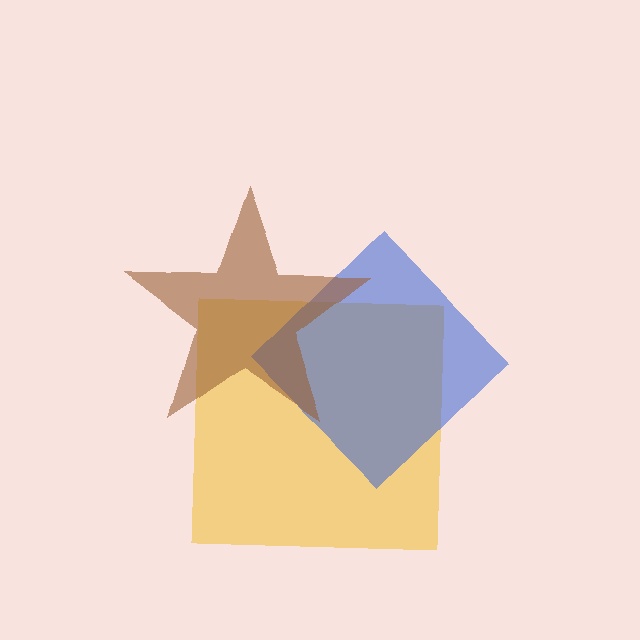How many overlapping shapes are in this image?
There are 3 overlapping shapes in the image.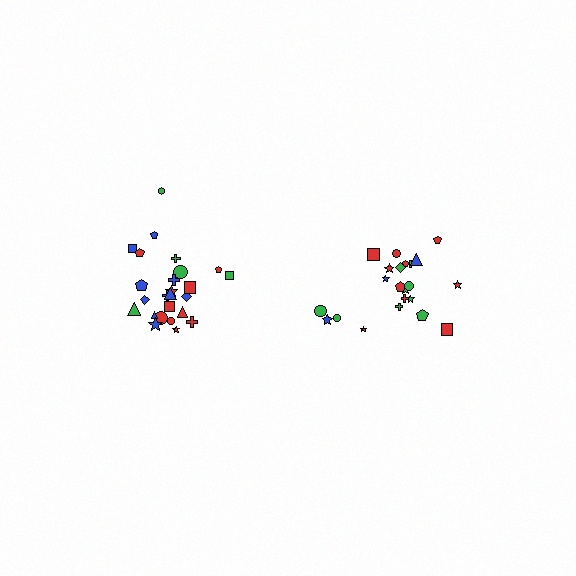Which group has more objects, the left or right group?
The left group.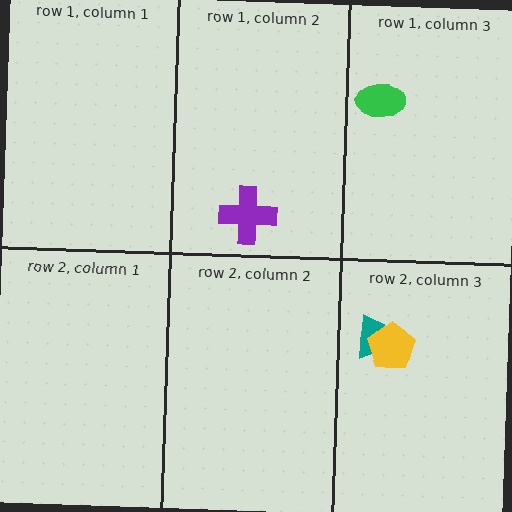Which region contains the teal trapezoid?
The row 2, column 3 region.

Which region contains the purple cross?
The row 1, column 2 region.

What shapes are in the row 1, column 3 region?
The green ellipse.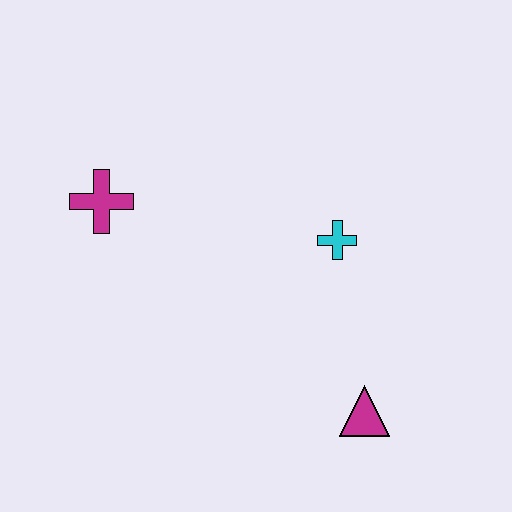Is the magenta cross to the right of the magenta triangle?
No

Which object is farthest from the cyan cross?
The magenta cross is farthest from the cyan cross.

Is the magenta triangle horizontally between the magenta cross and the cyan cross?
No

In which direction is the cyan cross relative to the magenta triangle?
The cyan cross is above the magenta triangle.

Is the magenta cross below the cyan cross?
No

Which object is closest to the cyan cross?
The magenta triangle is closest to the cyan cross.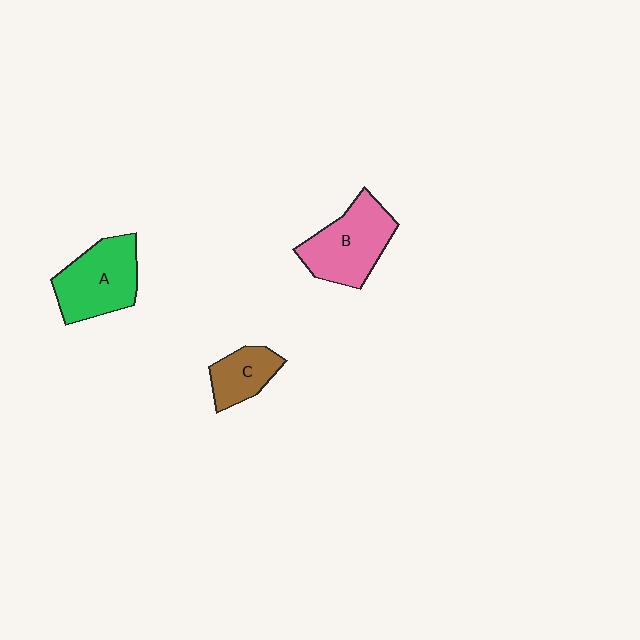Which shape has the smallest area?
Shape C (brown).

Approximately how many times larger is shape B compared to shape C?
Approximately 1.8 times.